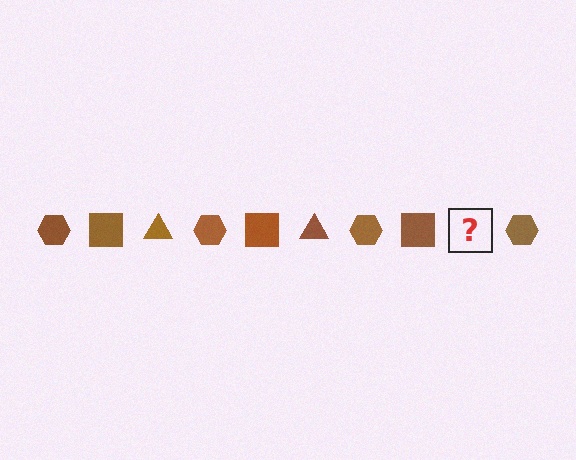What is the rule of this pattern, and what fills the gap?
The rule is that the pattern cycles through hexagon, square, triangle shapes in brown. The gap should be filled with a brown triangle.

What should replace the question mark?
The question mark should be replaced with a brown triangle.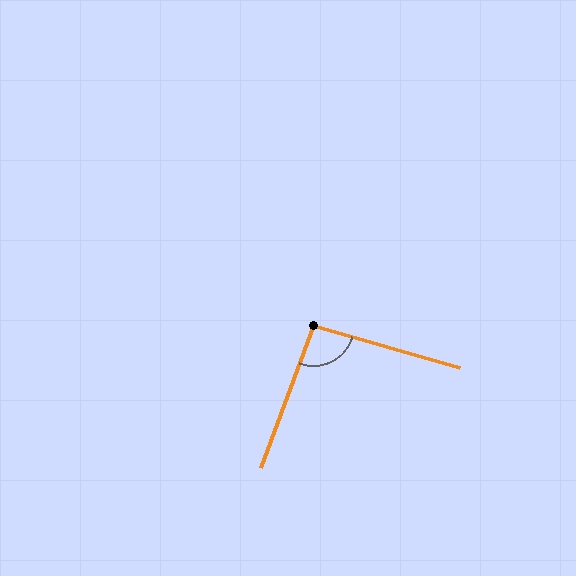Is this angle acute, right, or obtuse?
It is approximately a right angle.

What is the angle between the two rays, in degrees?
Approximately 94 degrees.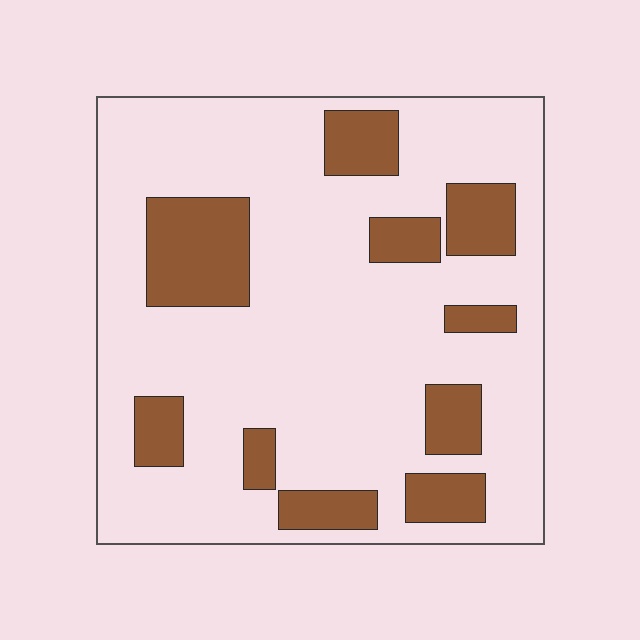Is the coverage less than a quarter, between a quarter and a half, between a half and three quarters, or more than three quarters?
Less than a quarter.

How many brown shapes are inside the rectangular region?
10.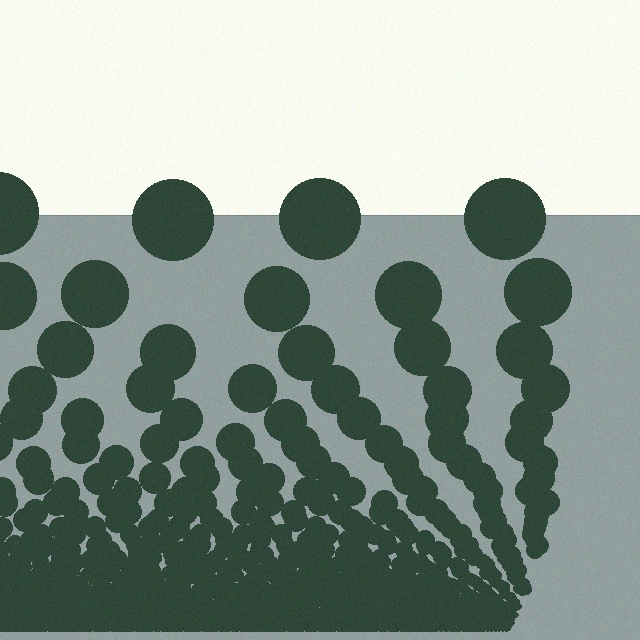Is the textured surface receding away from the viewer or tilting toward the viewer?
The surface appears to tilt toward the viewer. Texture elements get larger and sparser toward the top.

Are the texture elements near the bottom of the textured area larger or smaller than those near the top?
Smaller. The gradient is inverted — elements near the bottom are smaller and denser.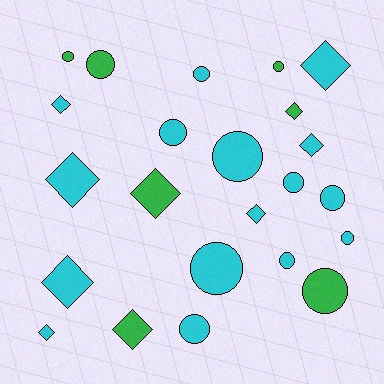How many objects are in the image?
There are 23 objects.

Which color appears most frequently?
Cyan, with 16 objects.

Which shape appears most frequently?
Circle, with 13 objects.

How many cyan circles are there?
There are 9 cyan circles.